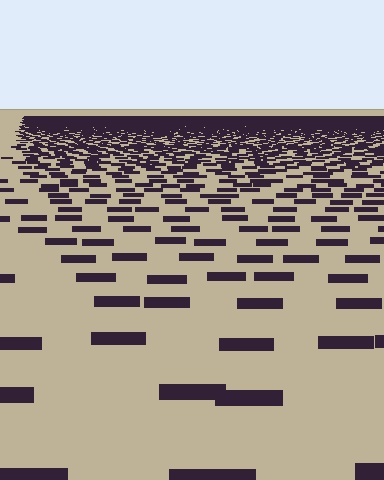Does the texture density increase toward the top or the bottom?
Density increases toward the top.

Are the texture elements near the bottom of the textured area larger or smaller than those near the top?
Larger. Near the bottom, elements are closer to the viewer and appear at a bigger on-screen size.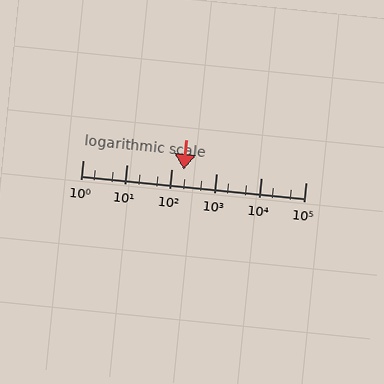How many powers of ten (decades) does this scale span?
The scale spans 5 decades, from 1 to 100000.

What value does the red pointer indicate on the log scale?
The pointer indicates approximately 180.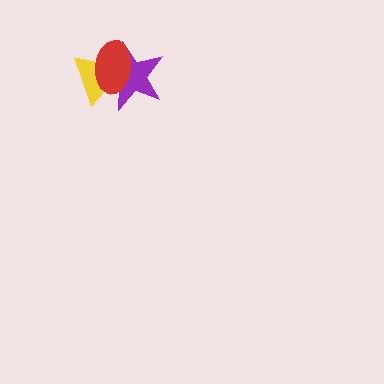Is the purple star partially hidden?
Yes, it is partially covered by another shape.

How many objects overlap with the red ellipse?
2 objects overlap with the red ellipse.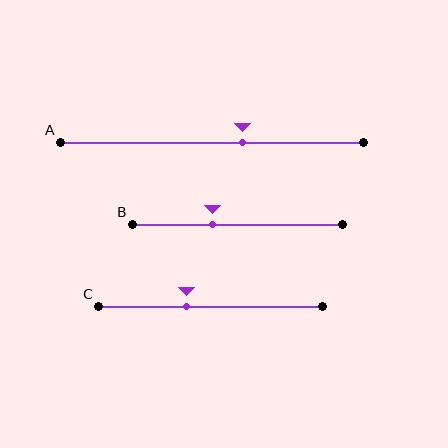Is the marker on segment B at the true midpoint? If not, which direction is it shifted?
No, the marker on segment B is shifted to the left by about 12% of the segment length.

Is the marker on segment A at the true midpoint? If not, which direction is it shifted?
No, the marker on segment A is shifted to the right by about 10% of the segment length.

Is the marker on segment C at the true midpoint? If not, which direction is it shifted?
No, the marker on segment C is shifted to the left by about 11% of the segment length.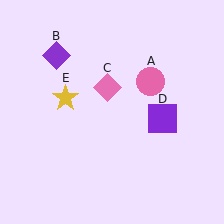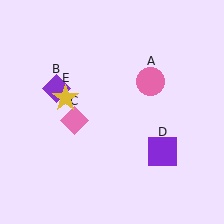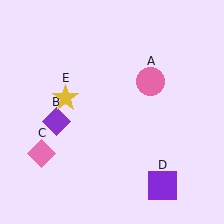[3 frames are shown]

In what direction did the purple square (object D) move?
The purple square (object D) moved down.